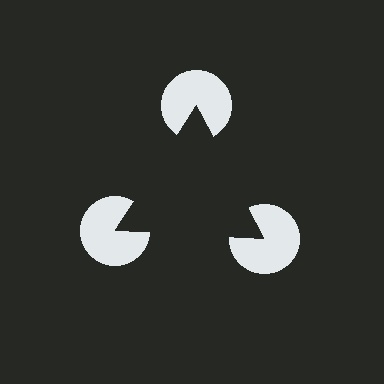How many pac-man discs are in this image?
There are 3 — one at each vertex of the illusory triangle.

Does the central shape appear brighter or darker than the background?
It typically appears slightly darker than the background, even though no actual brightness change is drawn.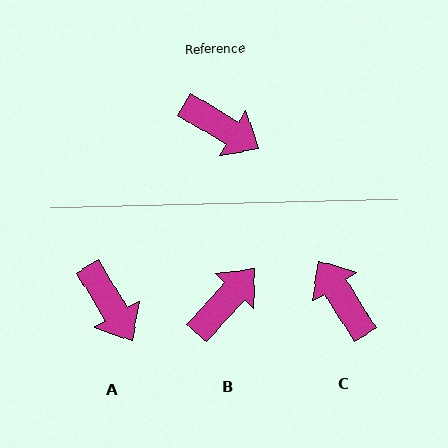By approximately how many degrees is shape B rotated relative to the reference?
Approximately 78 degrees counter-clockwise.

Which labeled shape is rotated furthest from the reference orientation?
C, about 153 degrees away.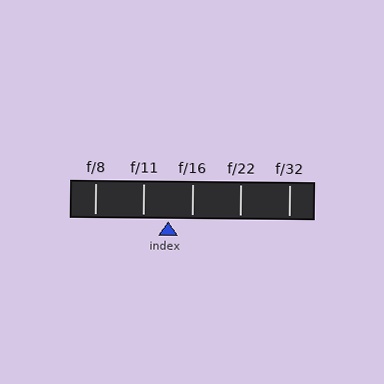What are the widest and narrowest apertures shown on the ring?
The widest aperture shown is f/8 and the narrowest is f/32.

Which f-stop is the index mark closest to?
The index mark is closest to f/16.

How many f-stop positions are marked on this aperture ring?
There are 5 f-stop positions marked.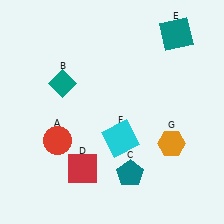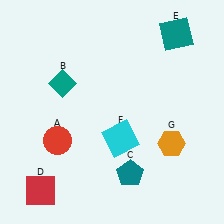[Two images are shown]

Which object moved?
The red square (D) moved left.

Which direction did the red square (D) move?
The red square (D) moved left.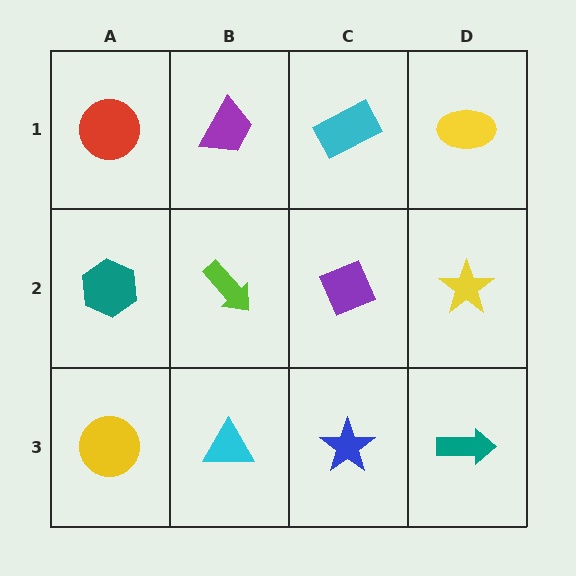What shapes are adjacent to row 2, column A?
A red circle (row 1, column A), a yellow circle (row 3, column A), a lime arrow (row 2, column B).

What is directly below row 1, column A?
A teal hexagon.